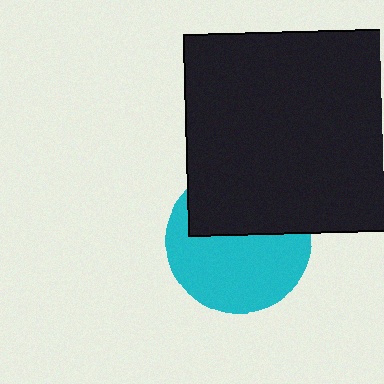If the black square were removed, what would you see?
You would see the complete cyan circle.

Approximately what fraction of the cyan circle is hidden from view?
Roughly 41% of the cyan circle is hidden behind the black square.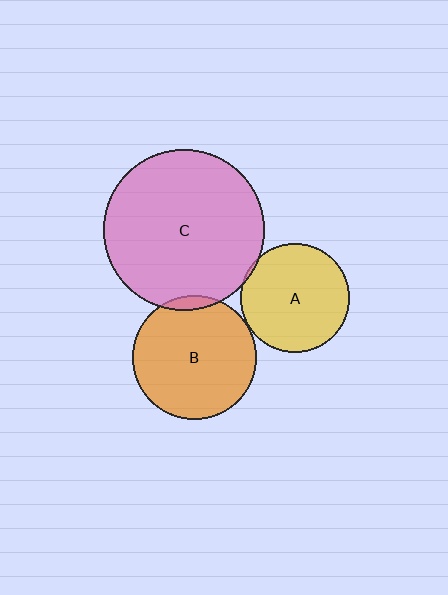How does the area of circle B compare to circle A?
Approximately 1.3 times.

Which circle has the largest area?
Circle C (pink).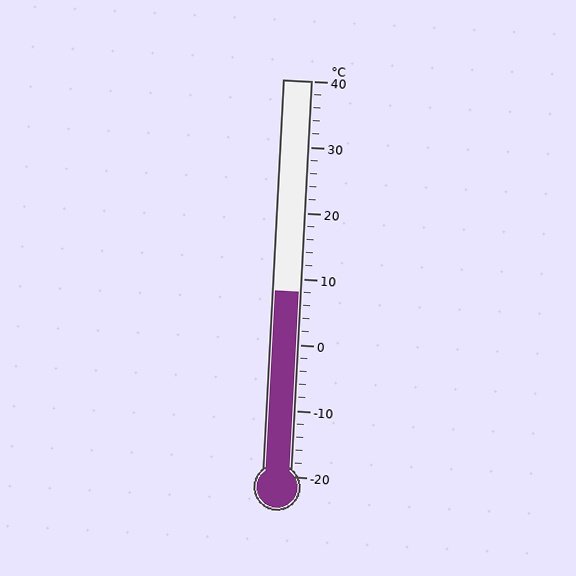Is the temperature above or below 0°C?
The temperature is above 0°C.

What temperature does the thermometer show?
The thermometer shows approximately 8°C.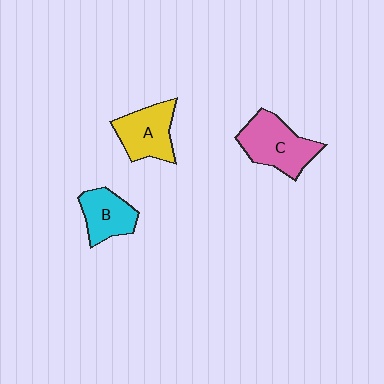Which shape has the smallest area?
Shape B (cyan).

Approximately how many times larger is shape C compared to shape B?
Approximately 1.4 times.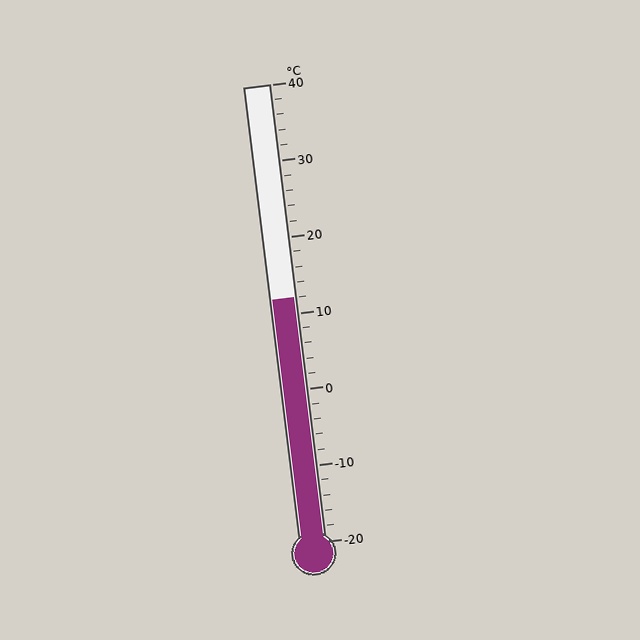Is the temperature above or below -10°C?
The temperature is above -10°C.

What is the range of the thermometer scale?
The thermometer scale ranges from -20°C to 40°C.